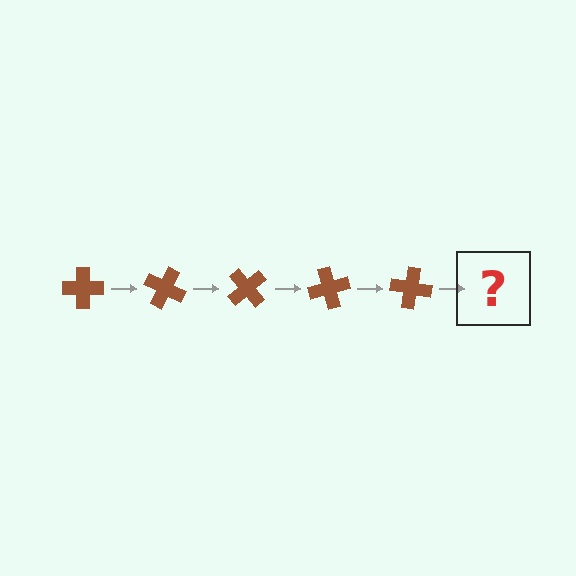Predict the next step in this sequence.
The next step is a brown cross rotated 125 degrees.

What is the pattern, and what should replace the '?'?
The pattern is that the cross rotates 25 degrees each step. The '?' should be a brown cross rotated 125 degrees.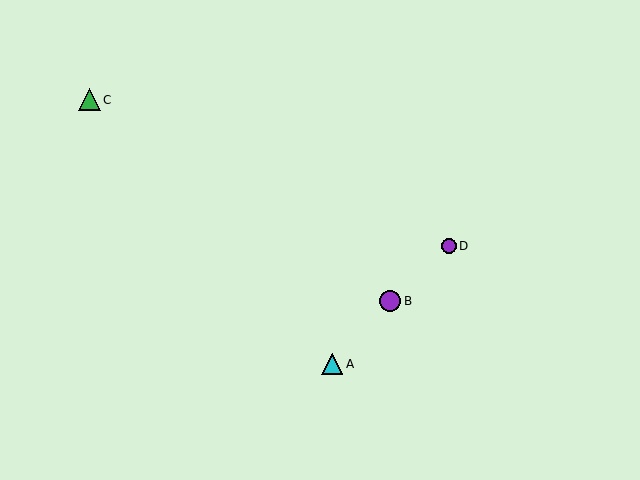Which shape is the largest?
The green triangle (labeled C) is the largest.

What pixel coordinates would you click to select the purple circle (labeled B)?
Click at (390, 301) to select the purple circle B.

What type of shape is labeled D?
Shape D is a purple circle.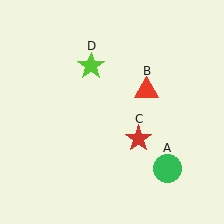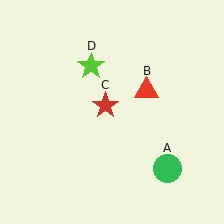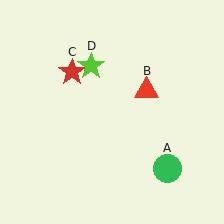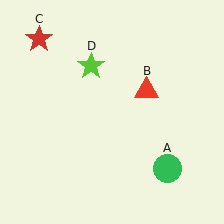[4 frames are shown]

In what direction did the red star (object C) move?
The red star (object C) moved up and to the left.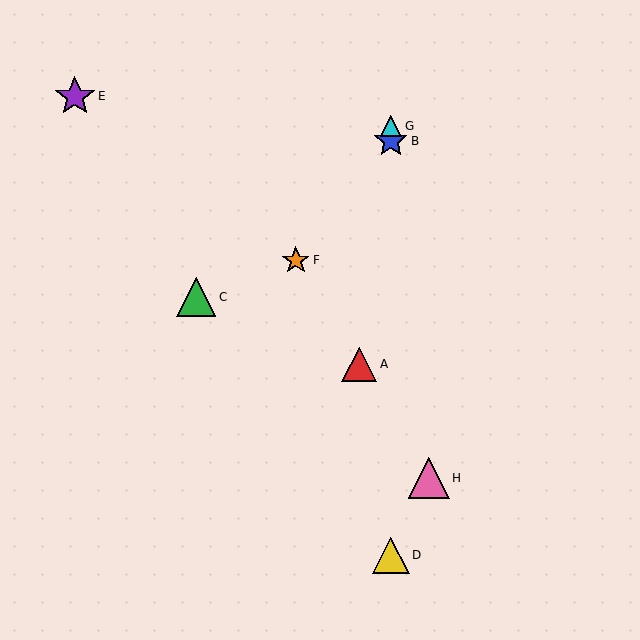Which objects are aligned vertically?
Objects B, D, G are aligned vertically.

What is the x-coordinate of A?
Object A is at x≈359.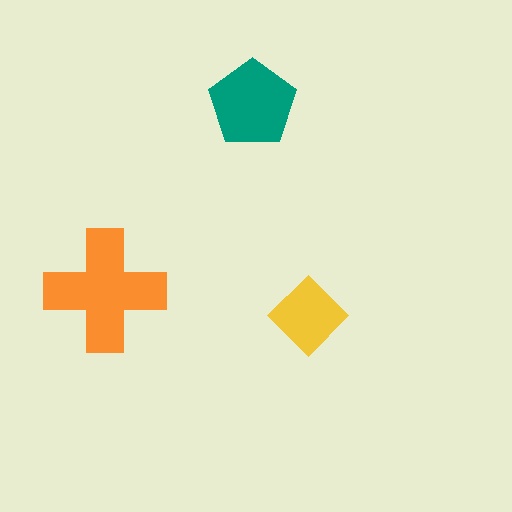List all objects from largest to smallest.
The orange cross, the teal pentagon, the yellow diamond.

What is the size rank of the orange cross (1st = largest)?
1st.